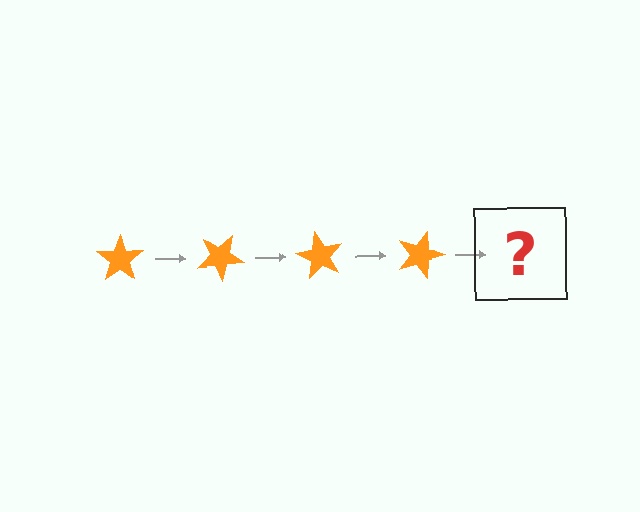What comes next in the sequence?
The next element should be an orange star rotated 120 degrees.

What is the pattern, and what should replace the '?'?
The pattern is that the star rotates 30 degrees each step. The '?' should be an orange star rotated 120 degrees.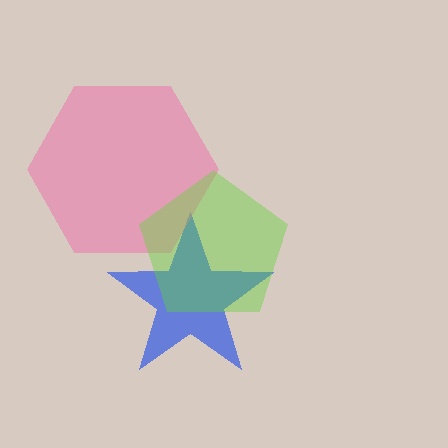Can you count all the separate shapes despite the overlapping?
Yes, there are 3 separate shapes.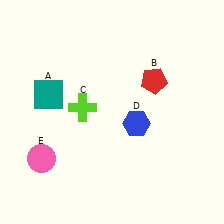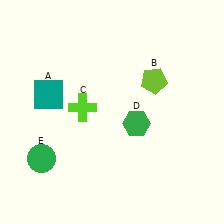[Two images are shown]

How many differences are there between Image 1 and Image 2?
There are 3 differences between the two images.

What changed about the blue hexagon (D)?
In Image 1, D is blue. In Image 2, it changed to green.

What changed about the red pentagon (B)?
In Image 1, B is red. In Image 2, it changed to lime.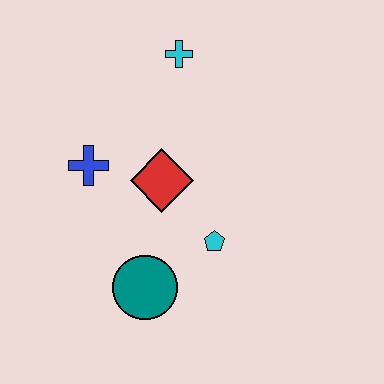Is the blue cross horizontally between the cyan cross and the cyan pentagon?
No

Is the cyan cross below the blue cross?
No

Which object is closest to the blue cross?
The red diamond is closest to the blue cross.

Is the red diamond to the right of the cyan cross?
No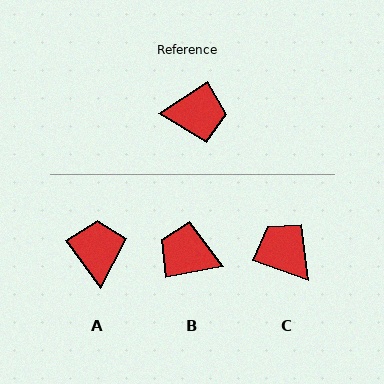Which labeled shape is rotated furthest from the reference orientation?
B, about 158 degrees away.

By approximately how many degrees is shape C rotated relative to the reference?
Approximately 127 degrees counter-clockwise.